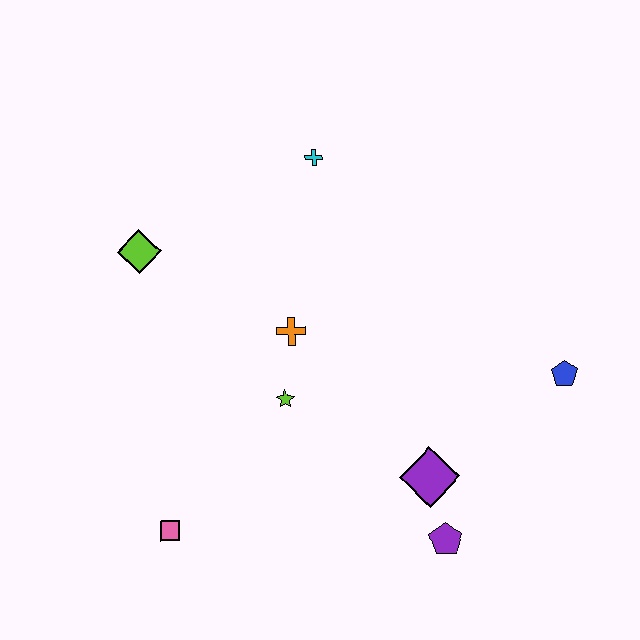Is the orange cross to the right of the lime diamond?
Yes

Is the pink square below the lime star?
Yes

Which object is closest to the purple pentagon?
The purple diamond is closest to the purple pentagon.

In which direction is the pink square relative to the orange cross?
The pink square is below the orange cross.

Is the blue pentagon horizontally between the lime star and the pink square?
No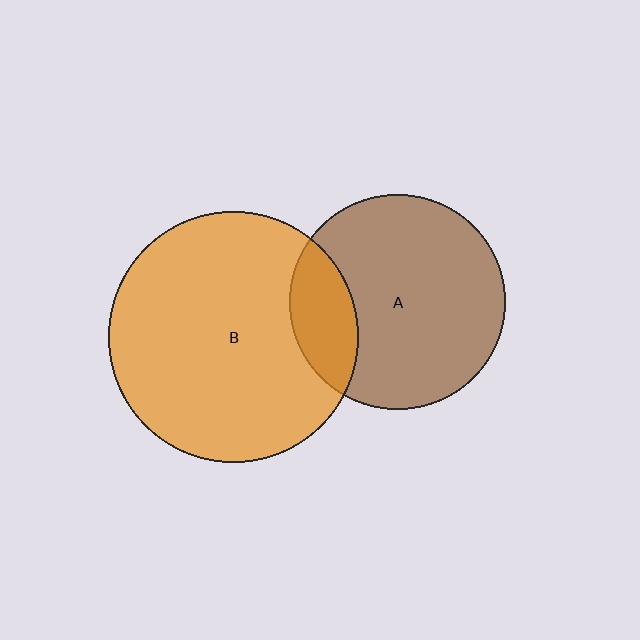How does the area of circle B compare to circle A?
Approximately 1.4 times.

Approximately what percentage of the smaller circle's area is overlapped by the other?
Approximately 20%.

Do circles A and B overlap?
Yes.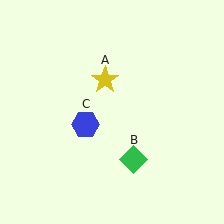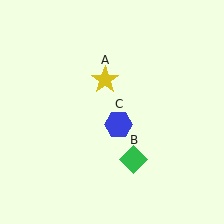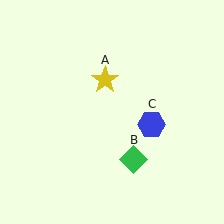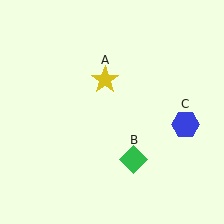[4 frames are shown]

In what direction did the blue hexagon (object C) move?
The blue hexagon (object C) moved right.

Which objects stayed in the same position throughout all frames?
Yellow star (object A) and green diamond (object B) remained stationary.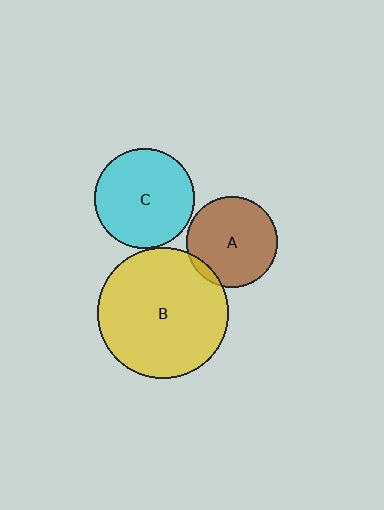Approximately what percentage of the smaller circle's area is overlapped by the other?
Approximately 5%.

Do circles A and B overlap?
Yes.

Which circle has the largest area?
Circle B (yellow).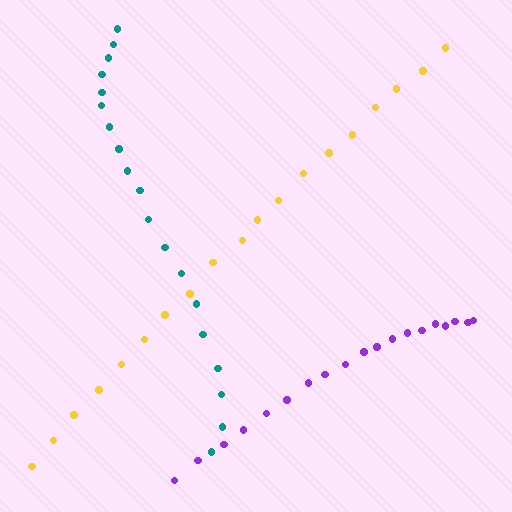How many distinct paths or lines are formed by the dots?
There are 3 distinct paths.